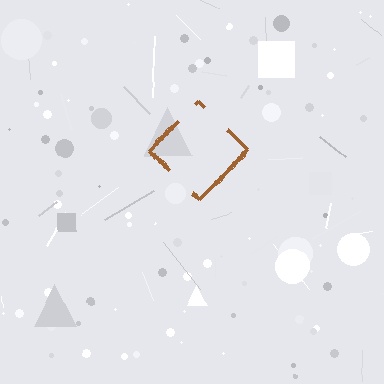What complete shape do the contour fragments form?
The contour fragments form a diamond.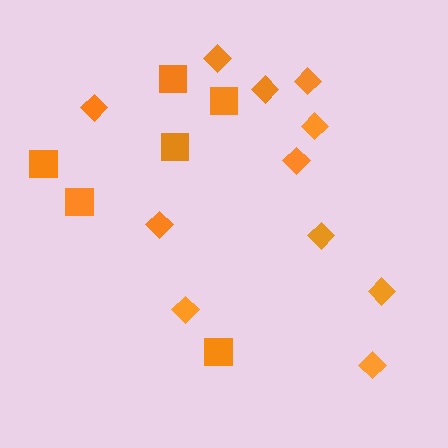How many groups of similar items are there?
There are 2 groups: one group of diamonds (11) and one group of squares (6).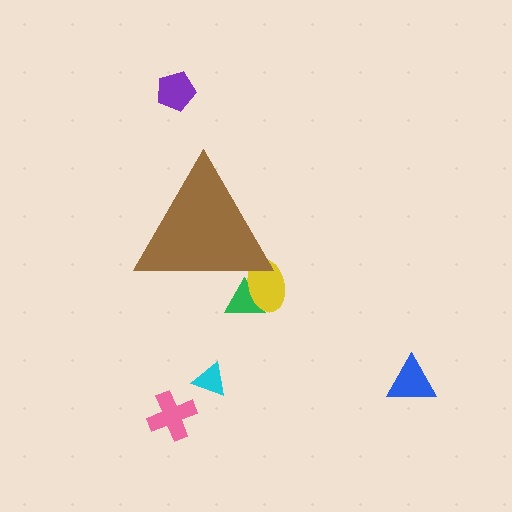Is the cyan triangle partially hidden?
No, the cyan triangle is fully visible.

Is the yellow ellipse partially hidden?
Yes, the yellow ellipse is partially hidden behind the brown triangle.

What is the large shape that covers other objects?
A brown triangle.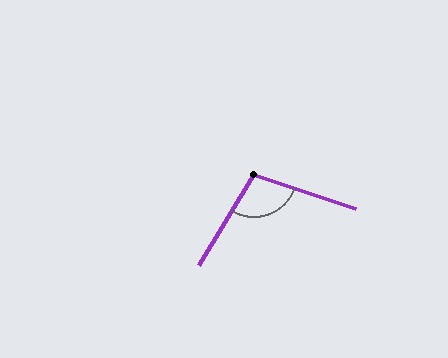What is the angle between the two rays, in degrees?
Approximately 102 degrees.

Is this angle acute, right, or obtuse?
It is obtuse.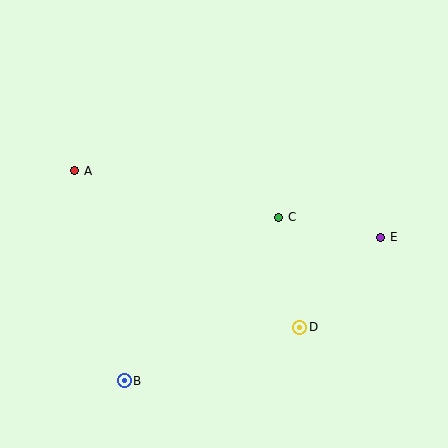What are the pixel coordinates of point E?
Point E is at (381, 237).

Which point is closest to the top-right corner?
Point E is closest to the top-right corner.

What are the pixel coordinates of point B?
Point B is at (124, 381).